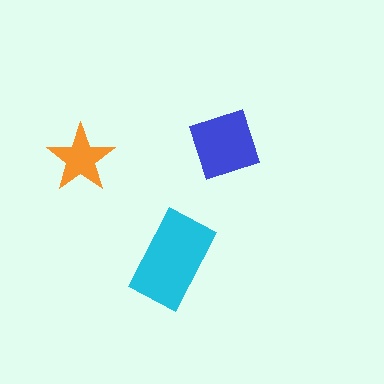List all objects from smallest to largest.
The orange star, the blue diamond, the cyan rectangle.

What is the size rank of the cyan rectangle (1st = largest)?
1st.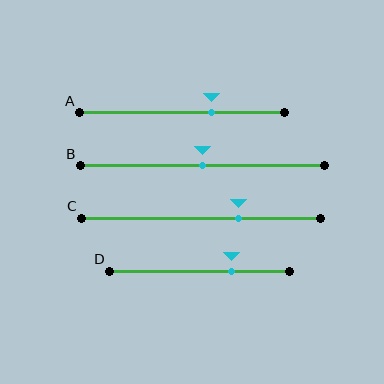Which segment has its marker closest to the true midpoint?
Segment B has its marker closest to the true midpoint.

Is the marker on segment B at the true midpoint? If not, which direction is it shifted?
Yes, the marker on segment B is at the true midpoint.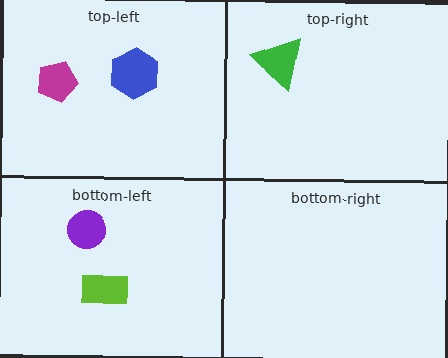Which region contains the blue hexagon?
The top-left region.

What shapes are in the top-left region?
The magenta pentagon, the blue hexagon.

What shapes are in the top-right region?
The green triangle.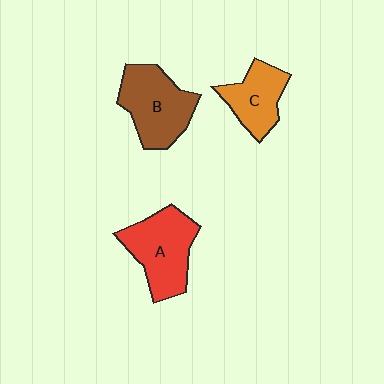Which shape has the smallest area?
Shape C (orange).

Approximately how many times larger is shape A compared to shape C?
Approximately 1.4 times.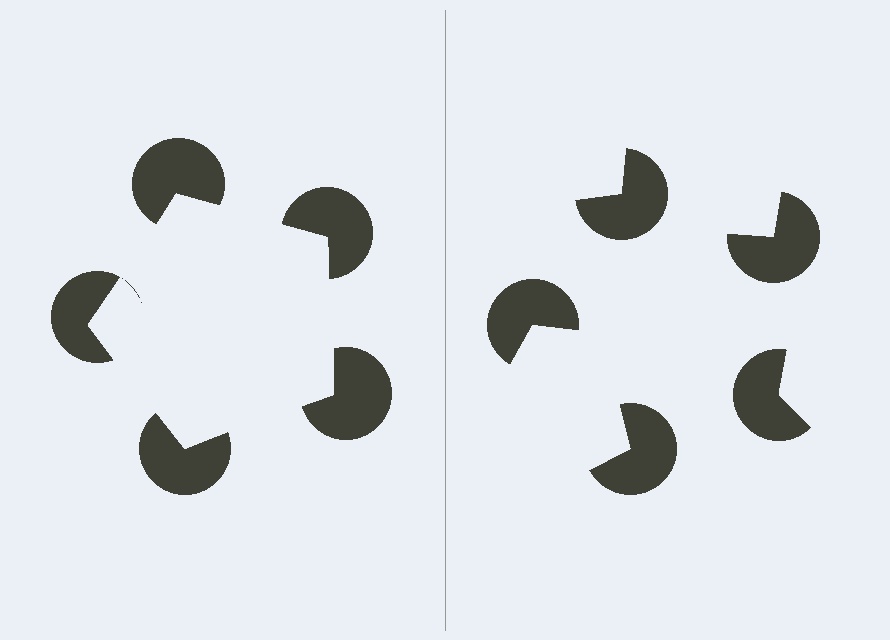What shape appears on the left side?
An illusory pentagon.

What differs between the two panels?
The pac-man discs are positioned identically on both sides; only the wedge orientations differ. On the left they align to a pentagon; on the right they are misaligned.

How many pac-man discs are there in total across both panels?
10 — 5 on each side.